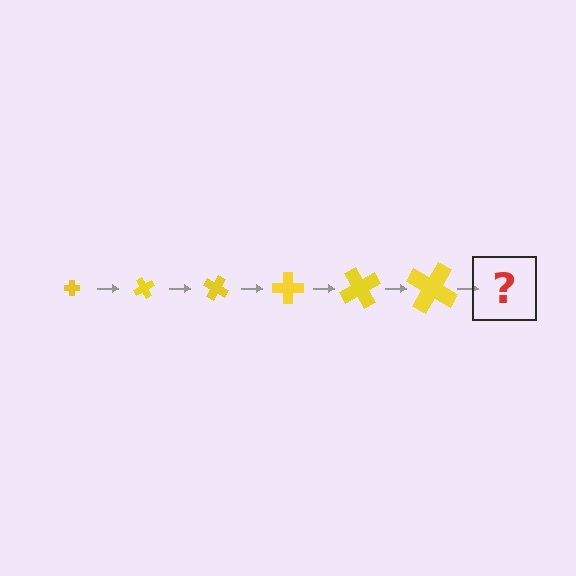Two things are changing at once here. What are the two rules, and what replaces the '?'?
The two rules are that the cross grows larger each step and it rotates 60 degrees each step. The '?' should be a cross, larger than the previous one and rotated 360 degrees from the start.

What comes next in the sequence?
The next element should be a cross, larger than the previous one and rotated 360 degrees from the start.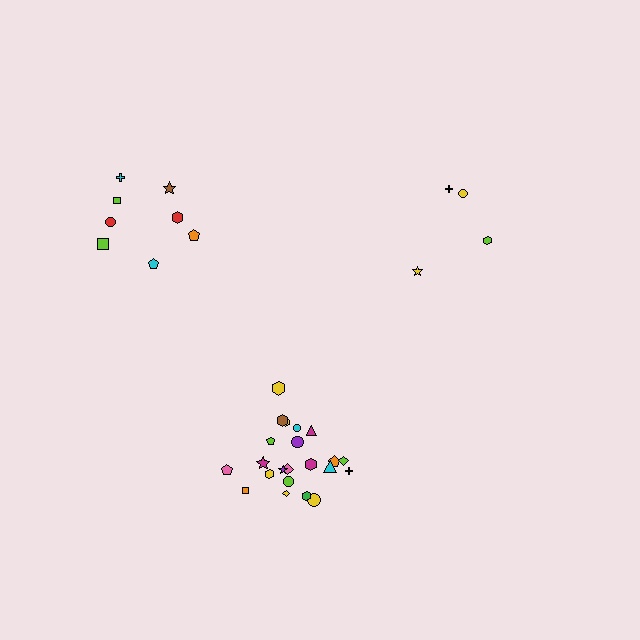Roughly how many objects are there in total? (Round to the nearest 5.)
Roughly 35 objects in total.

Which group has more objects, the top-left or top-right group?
The top-left group.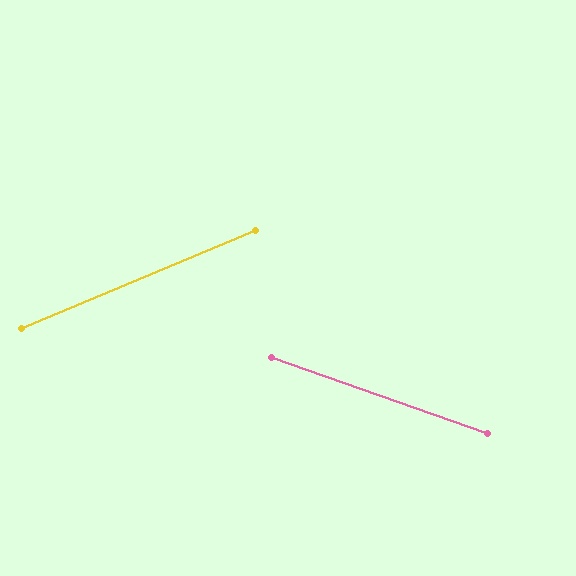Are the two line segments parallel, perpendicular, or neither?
Neither parallel nor perpendicular — they differ by about 42°.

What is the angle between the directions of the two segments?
Approximately 42 degrees.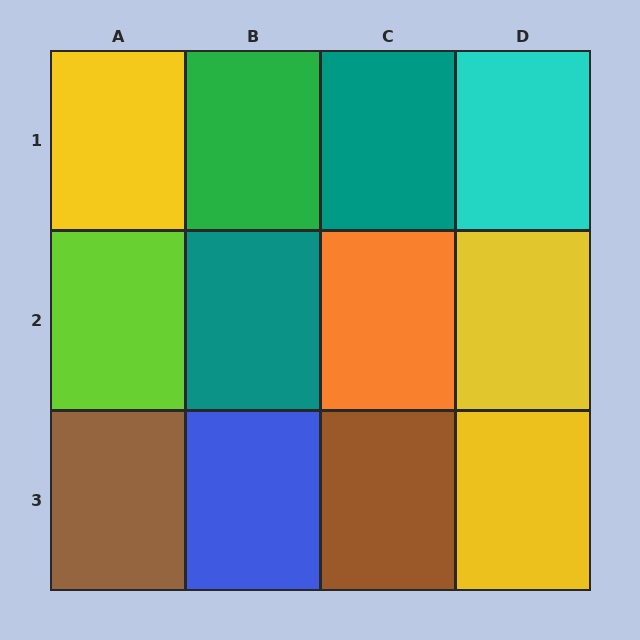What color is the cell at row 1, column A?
Yellow.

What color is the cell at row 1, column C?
Teal.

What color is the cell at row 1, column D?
Cyan.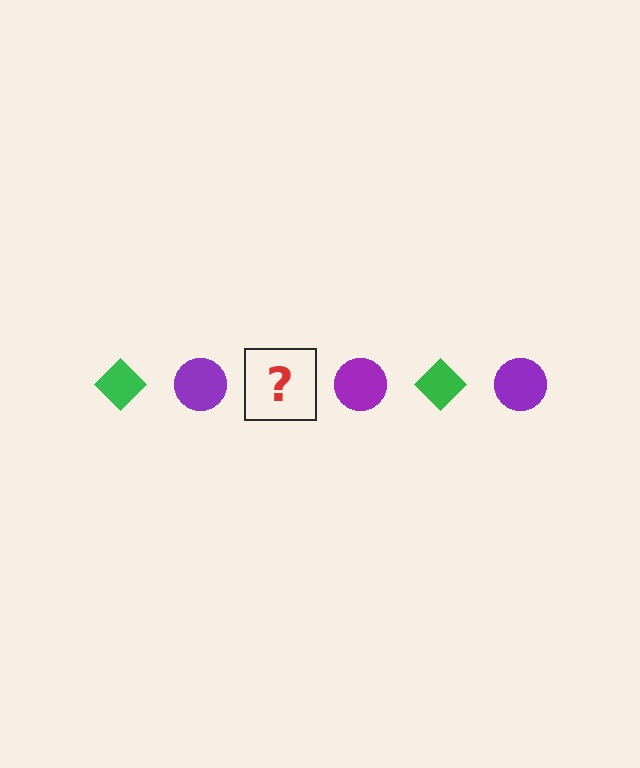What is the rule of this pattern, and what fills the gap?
The rule is that the pattern alternates between green diamond and purple circle. The gap should be filled with a green diamond.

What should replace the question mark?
The question mark should be replaced with a green diamond.